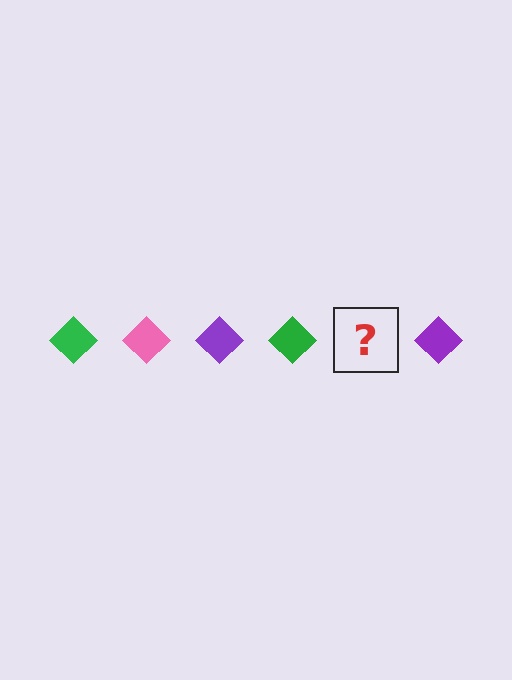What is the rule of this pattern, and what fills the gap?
The rule is that the pattern cycles through green, pink, purple diamonds. The gap should be filled with a pink diamond.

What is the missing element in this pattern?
The missing element is a pink diamond.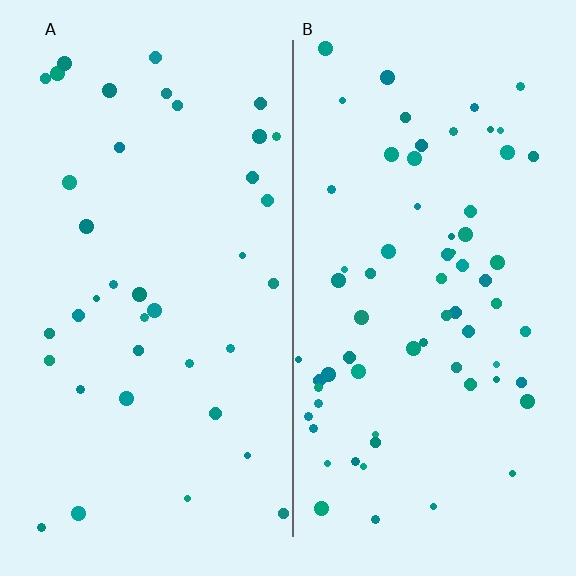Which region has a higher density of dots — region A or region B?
B (the right).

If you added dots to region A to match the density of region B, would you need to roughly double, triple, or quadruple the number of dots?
Approximately double.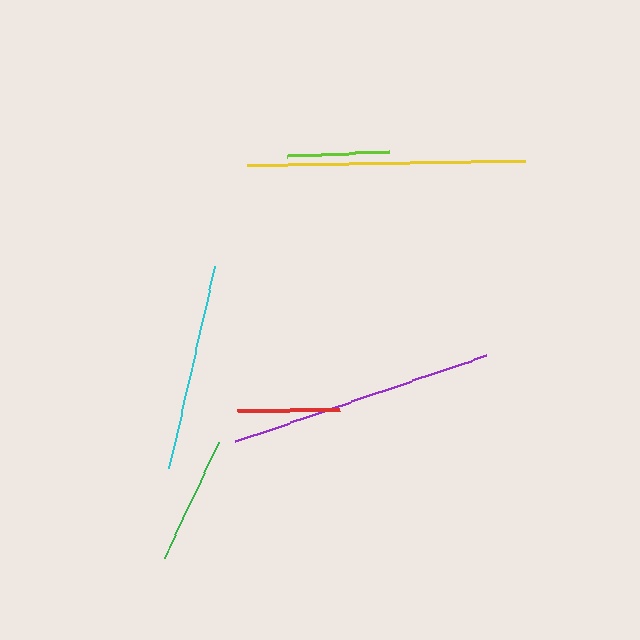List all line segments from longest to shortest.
From longest to shortest: yellow, purple, cyan, green, red, lime.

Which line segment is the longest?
The yellow line is the longest at approximately 278 pixels.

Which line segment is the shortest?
The lime line is the shortest at approximately 102 pixels.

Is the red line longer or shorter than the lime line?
The red line is longer than the lime line.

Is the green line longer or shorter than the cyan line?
The cyan line is longer than the green line.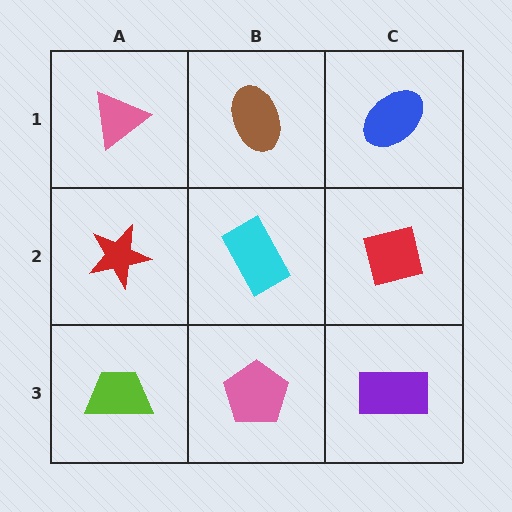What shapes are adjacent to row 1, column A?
A red star (row 2, column A), a brown ellipse (row 1, column B).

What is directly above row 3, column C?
A red square.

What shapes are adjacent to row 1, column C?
A red square (row 2, column C), a brown ellipse (row 1, column B).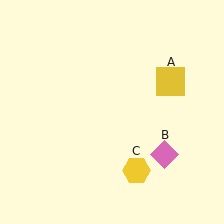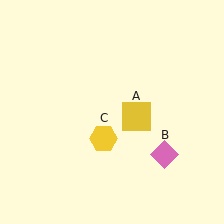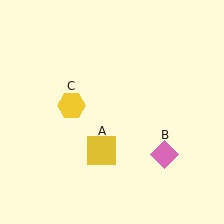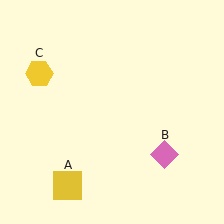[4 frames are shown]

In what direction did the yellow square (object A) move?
The yellow square (object A) moved down and to the left.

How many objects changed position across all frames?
2 objects changed position: yellow square (object A), yellow hexagon (object C).